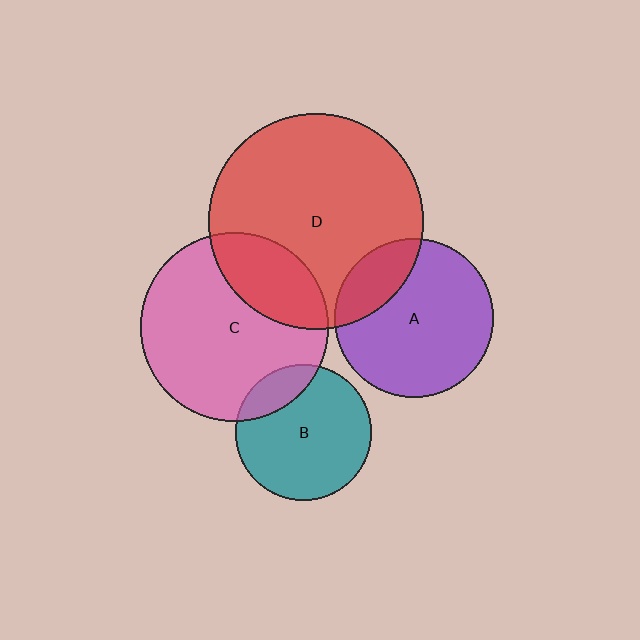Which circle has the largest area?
Circle D (red).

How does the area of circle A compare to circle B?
Approximately 1.4 times.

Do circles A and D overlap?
Yes.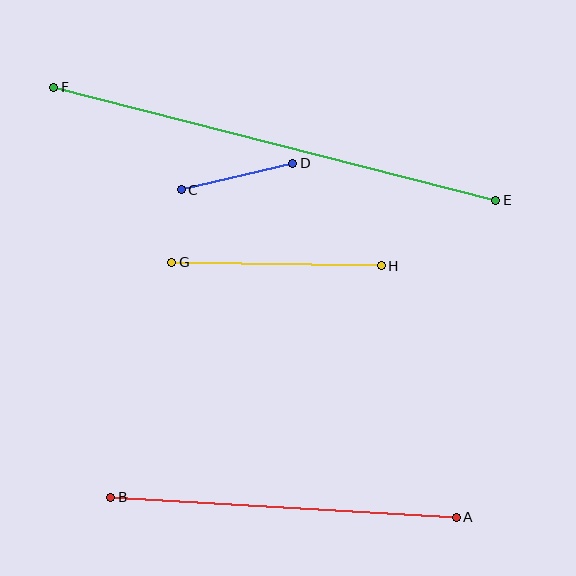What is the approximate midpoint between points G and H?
The midpoint is at approximately (276, 264) pixels.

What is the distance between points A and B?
The distance is approximately 346 pixels.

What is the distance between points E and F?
The distance is approximately 456 pixels.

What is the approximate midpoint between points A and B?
The midpoint is at approximately (284, 507) pixels.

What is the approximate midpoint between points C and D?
The midpoint is at approximately (237, 177) pixels.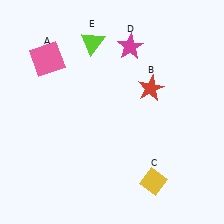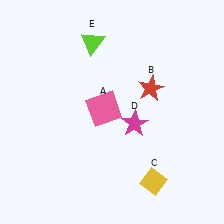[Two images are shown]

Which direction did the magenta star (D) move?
The magenta star (D) moved down.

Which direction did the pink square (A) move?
The pink square (A) moved right.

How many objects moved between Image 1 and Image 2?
2 objects moved between the two images.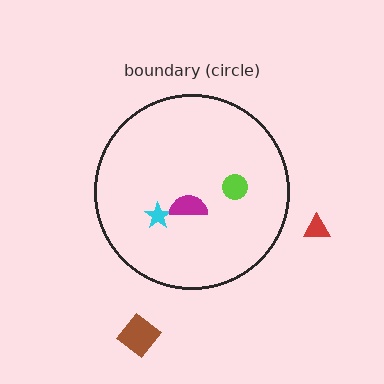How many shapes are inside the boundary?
3 inside, 2 outside.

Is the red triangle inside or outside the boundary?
Outside.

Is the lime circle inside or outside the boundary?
Inside.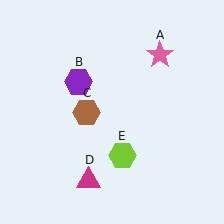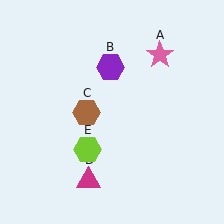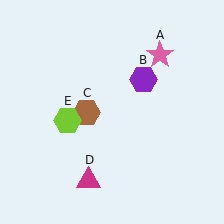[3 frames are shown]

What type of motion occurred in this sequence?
The purple hexagon (object B), lime hexagon (object E) rotated clockwise around the center of the scene.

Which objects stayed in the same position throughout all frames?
Pink star (object A) and brown hexagon (object C) and magenta triangle (object D) remained stationary.